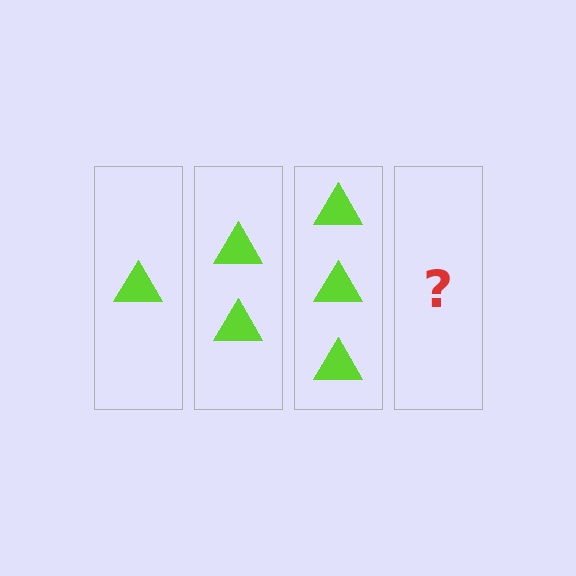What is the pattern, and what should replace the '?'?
The pattern is that each step adds one more triangle. The '?' should be 4 triangles.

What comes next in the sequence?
The next element should be 4 triangles.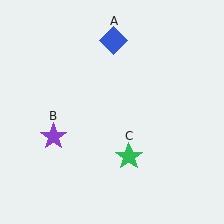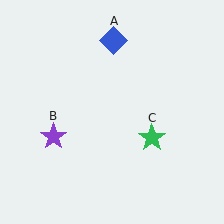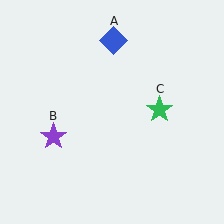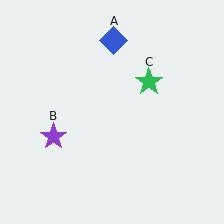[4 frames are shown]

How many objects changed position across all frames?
1 object changed position: green star (object C).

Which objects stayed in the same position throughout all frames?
Blue diamond (object A) and purple star (object B) remained stationary.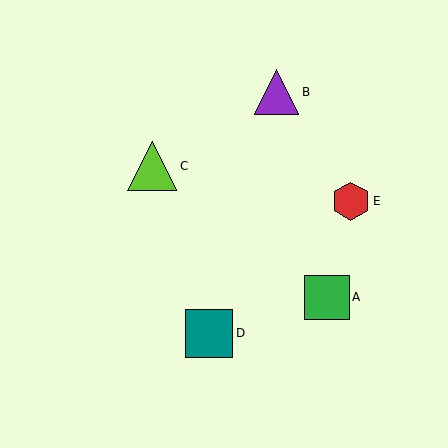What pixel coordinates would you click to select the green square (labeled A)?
Click at (327, 297) to select the green square A.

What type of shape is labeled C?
Shape C is a lime triangle.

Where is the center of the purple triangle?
The center of the purple triangle is at (277, 92).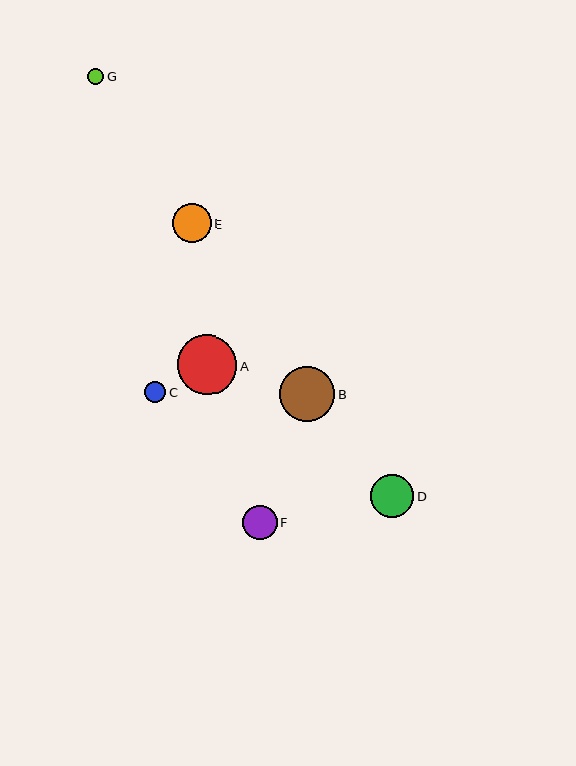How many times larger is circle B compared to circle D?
Circle B is approximately 1.3 times the size of circle D.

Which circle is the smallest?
Circle G is the smallest with a size of approximately 16 pixels.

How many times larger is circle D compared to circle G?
Circle D is approximately 2.6 times the size of circle G.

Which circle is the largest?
Circle A is the largest with a size of approximately 60 pixels.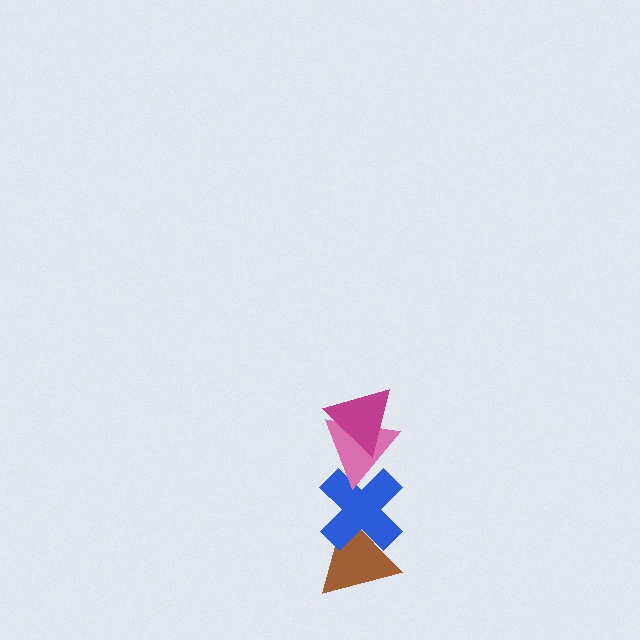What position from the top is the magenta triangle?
The magenta triangle is 1st from the top.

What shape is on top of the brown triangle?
The blue cross is on top of the brown triangle.